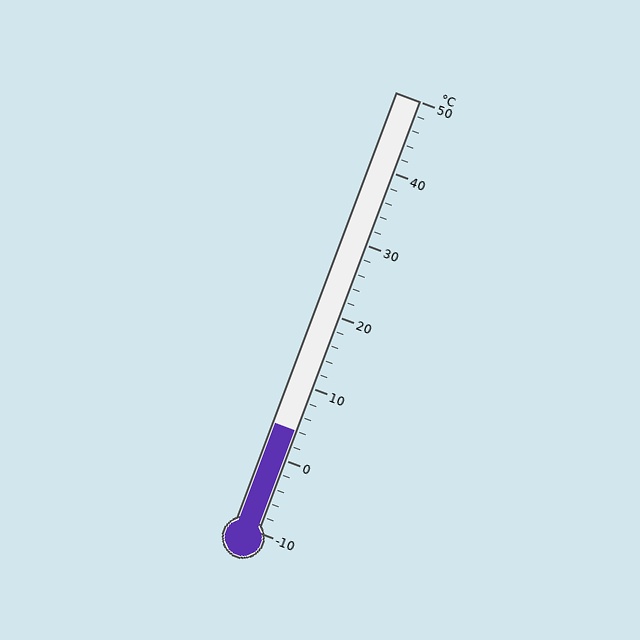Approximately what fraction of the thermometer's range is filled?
The thermometer is filled to approximately 25% of its range.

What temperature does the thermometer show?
The thermometer shows approximately 4°C.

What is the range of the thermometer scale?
The thermometer scale ranges from -10°C to 50°C.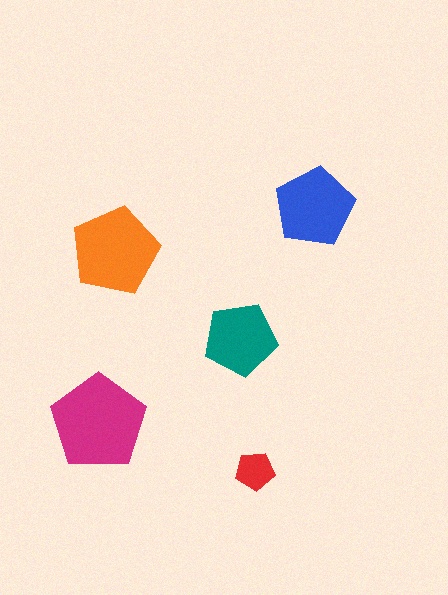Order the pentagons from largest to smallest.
the magenta one, the orange one, the blue one, the teal one, the red one.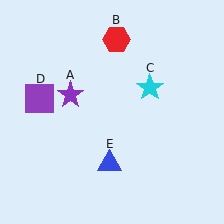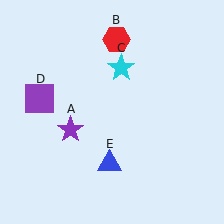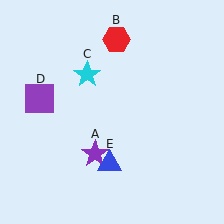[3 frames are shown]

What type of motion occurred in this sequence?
The purple star (object A), cyan star (object C) rotated counterclockwise around the center of the scene.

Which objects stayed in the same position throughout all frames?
Red hexagon (object B) and purple square (object D) and blue triangle (object E) remained stationary.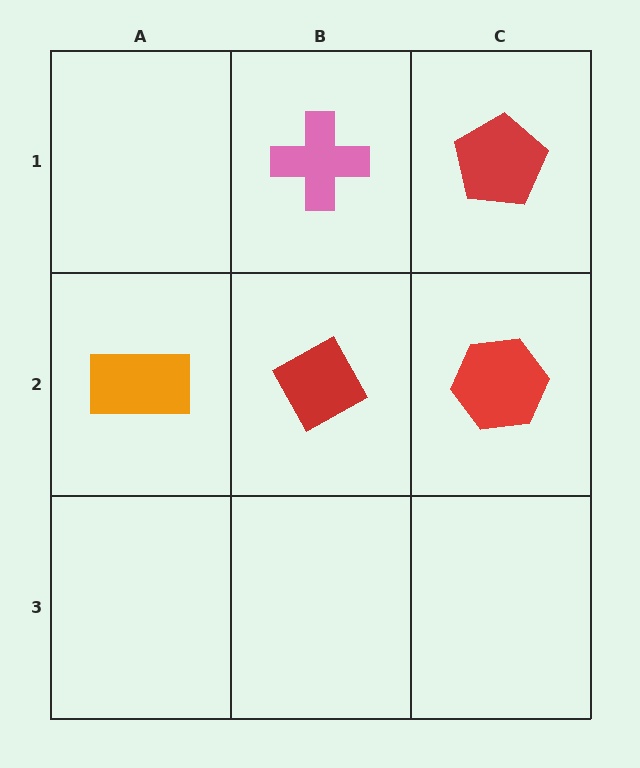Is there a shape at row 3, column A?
No, that cell is empty.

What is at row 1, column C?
A red pentagon.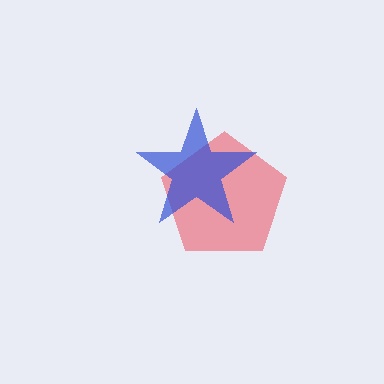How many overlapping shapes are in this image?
There are 2 overlapping shapes in the image.